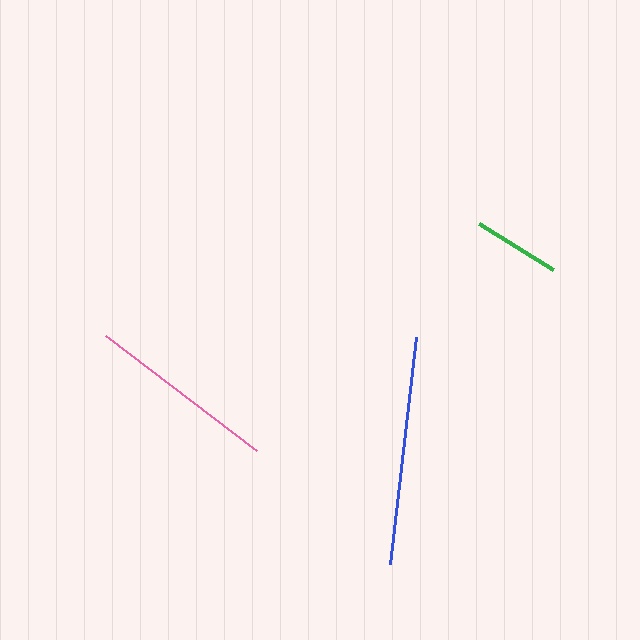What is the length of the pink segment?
The pink segment is approximately 190 pixels long.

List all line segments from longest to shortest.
From longest to shortest: blue, pink, green.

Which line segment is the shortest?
The green line is the shortest at approximately 87 pixels.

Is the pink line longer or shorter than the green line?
The pink line is longer than the green line.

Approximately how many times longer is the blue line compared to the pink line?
The blue line is approximately 1.2 times the length of the pink line.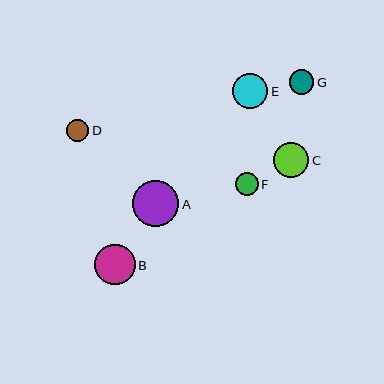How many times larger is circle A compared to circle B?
Circle A is approximately 1.1 times the size of circle B.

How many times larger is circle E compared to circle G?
Circle E is approximately 1.4 times the size of circle G.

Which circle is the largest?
Circle A is the largest with a size of approximately 46 pixels.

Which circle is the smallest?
Circle D is the smallest with a size of approximately 22 pixels.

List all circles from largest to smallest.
From largest to smallest: A, B, C, E, G, F, D.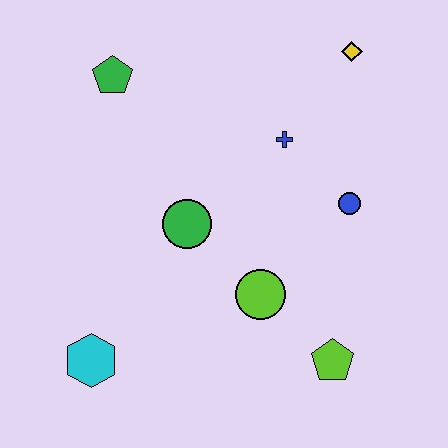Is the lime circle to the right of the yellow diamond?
No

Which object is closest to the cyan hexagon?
The green circle is closest to the cyan hexagon.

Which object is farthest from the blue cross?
The cyan hexagon is farthest from the blue cross.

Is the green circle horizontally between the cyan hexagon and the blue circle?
Yes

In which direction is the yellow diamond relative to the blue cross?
The yellow diamond is above the blue cross.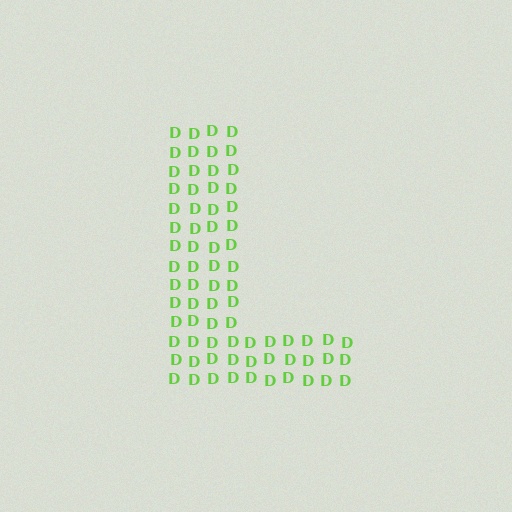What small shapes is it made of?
It is made of small letter D's.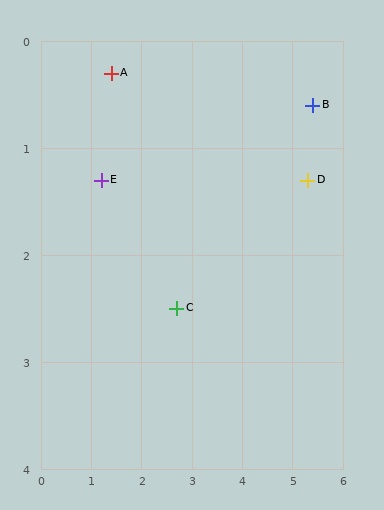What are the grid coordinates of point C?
Point C is at approximately (2.7, 2.5).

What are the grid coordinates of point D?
Point D is at approximately (5.3, 1.3).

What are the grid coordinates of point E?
Point E is at approximately (1.2, 1.3).